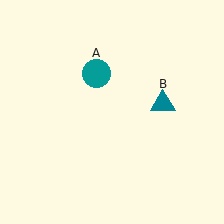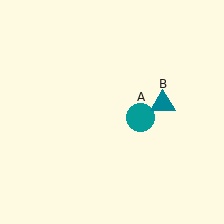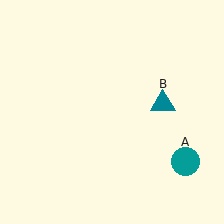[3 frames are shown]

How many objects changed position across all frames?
1 object changed position: teal circle (object A).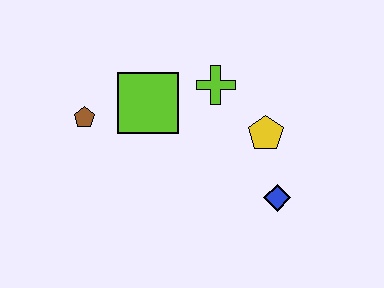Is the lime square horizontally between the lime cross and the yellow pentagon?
No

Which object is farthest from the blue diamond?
The brown pentagon is farthest from the blue diamond.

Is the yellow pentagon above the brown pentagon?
No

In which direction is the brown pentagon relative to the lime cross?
The brown pentagon is to the left of the lime cross.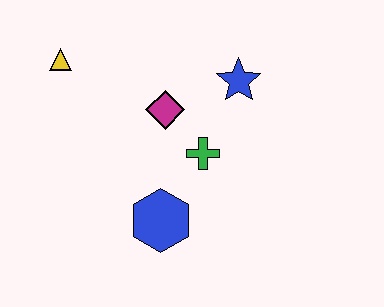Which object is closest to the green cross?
The magenta diamond is closest to the green cross.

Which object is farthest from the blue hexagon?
The yellow triangle is farthest from the blue hexagon.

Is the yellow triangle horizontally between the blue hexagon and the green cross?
No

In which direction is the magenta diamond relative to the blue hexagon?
The magenta diamond is above the blue hexagon.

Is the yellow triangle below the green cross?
No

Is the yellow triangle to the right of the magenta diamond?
No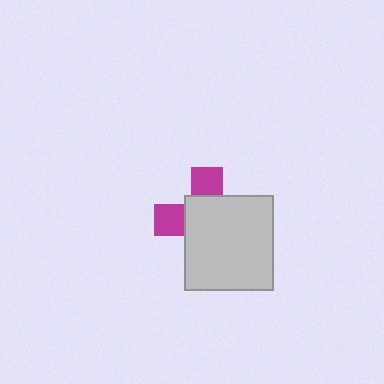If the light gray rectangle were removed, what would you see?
You would see the complete magenta cross.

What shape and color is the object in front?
The object in front is a light gray rectangle.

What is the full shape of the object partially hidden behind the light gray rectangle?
The partially hidden object is a magenta cross.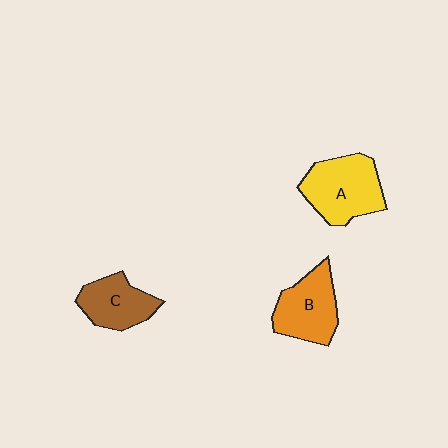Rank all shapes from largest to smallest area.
From largest to smallest: A (yellow), B (orange), C (brown).